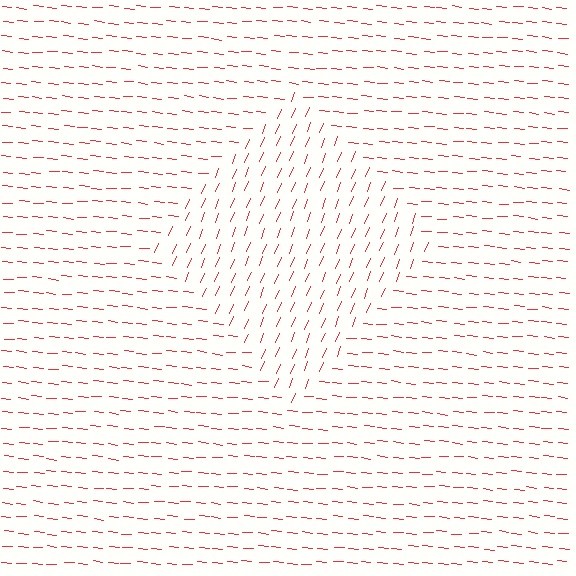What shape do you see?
I see a diamond.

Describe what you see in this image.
The image is filled with small red line segments. A diamond region in the image has lines oriented differently from the surrounding lines, creating a visible texture boundary.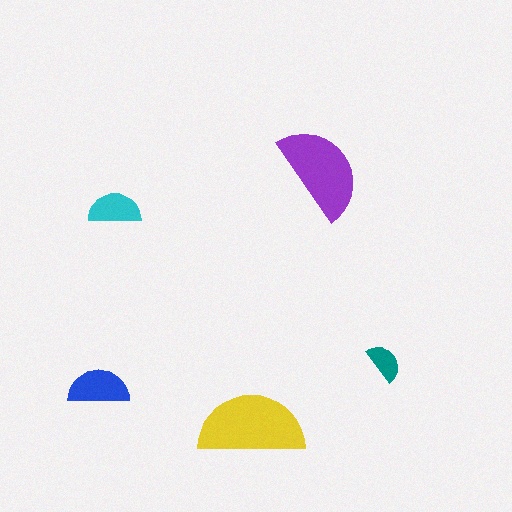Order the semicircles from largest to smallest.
the yellow one, the purple one, the blue one, the cyan one, the teal one.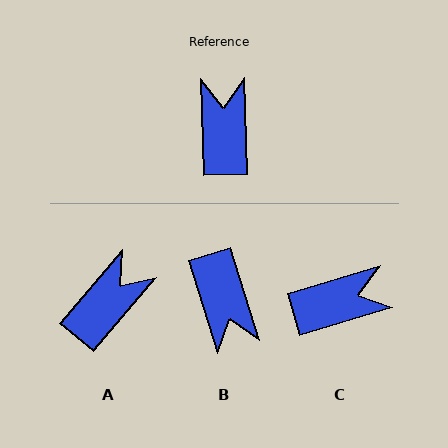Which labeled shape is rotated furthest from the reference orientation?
B, about 165 degrees away.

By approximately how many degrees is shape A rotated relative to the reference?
Approximately 42 degrees clockwise.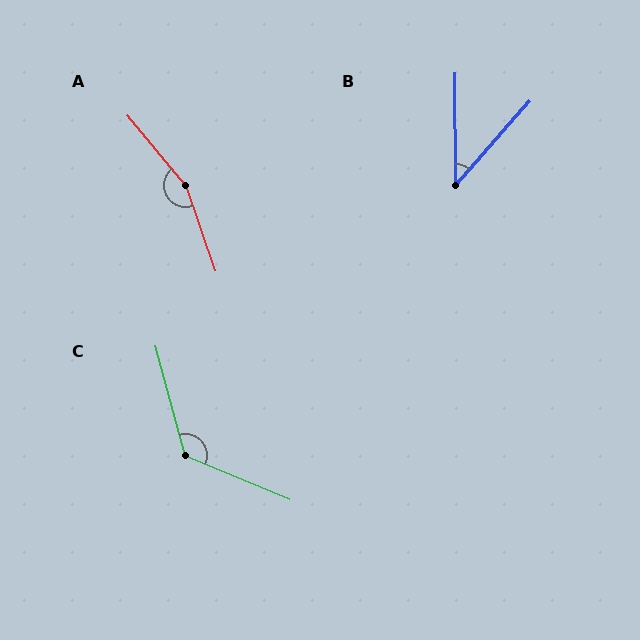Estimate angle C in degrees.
Approximately 128 degrees.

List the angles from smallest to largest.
B (42°), C (128°), A (159°).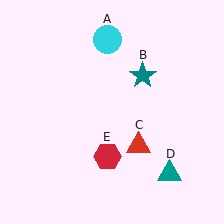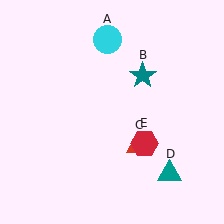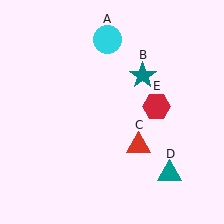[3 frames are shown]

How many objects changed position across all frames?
1 object changed position: red hexagon (object E).